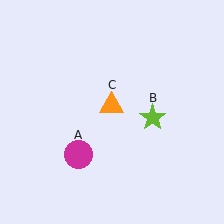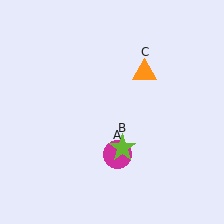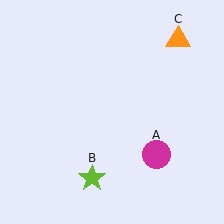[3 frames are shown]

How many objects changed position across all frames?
3 objects changed position: magenta circle (object A), lime star (object B), orange triangle (object C).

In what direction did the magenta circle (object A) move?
The magenta circle (object A) moved right.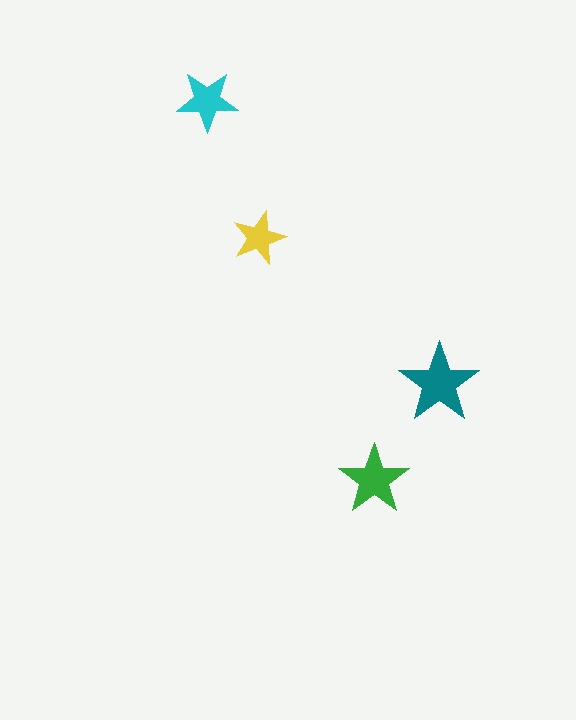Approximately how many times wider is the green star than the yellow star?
About 1.5 times wider.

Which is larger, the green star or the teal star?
The teal one.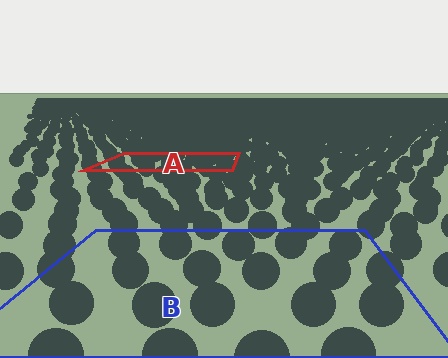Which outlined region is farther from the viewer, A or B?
Region A is farther from the viewer — the texture elements inside it appear smaller and more densely packed.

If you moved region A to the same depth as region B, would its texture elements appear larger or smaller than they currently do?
They would appear larger. At a closer depth, the same texture elements are projected at a bigger on-screen size.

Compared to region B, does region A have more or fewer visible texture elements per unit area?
Region A has more texture elements per unit area — they are packed more densely because it is farther away.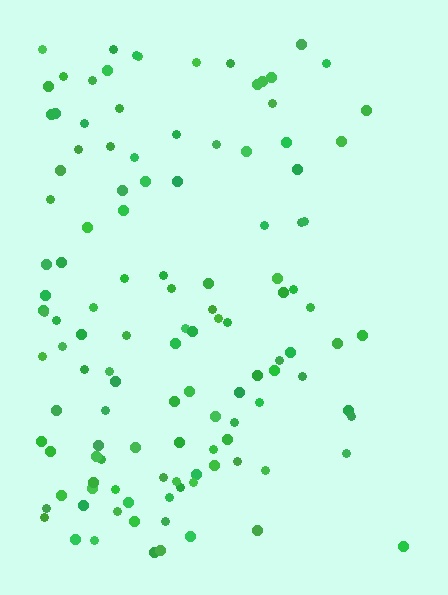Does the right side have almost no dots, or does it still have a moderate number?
Still a moderate number, just noticeably fewer than the left.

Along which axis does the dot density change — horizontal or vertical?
Horizontal.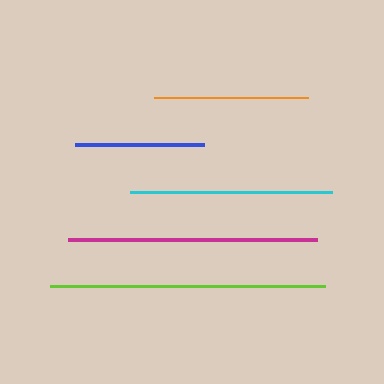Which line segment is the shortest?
The blue line is the shortest at approximately 129 pixels.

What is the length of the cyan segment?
The cyan segment is approximately 202 pixels long.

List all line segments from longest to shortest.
From longest to shortest: lime, magenta, cyan, orange, blue.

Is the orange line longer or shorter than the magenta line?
The magenta line is longer than the orange line.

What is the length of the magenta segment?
The magenta segment is approximately 249 pixels long.